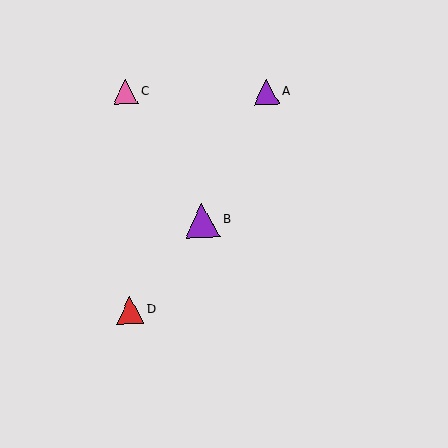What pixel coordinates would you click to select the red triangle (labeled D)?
Click at (130, 311) to select the red triangle D.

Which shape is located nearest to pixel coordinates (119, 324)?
The red triangle (labeled D) at (130, 311) is nearest to that location.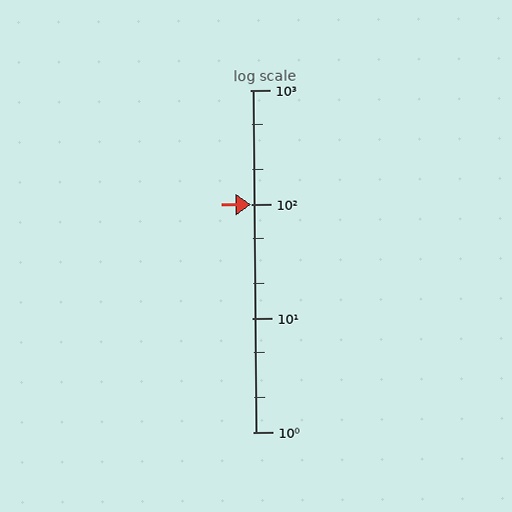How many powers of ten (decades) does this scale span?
The scale spans 3 decades, from 1 to 1000.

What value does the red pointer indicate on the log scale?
The pointer indicates approximately 99.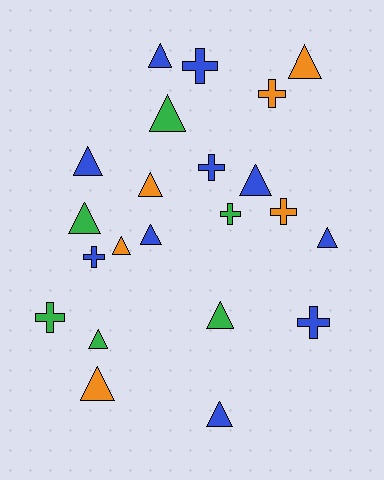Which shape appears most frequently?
Triangle, with 14 objects.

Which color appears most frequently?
Blue, with 10 objects.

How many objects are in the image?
There are 22 objects.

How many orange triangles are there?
There are 4 orange triangles.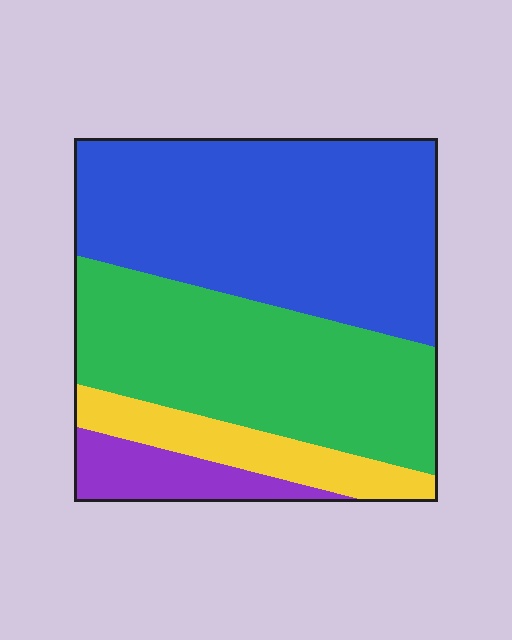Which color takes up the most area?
Blue, at roughly 45%.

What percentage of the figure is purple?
Purple takes up less than a quarter of the figure.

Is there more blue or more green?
Blue.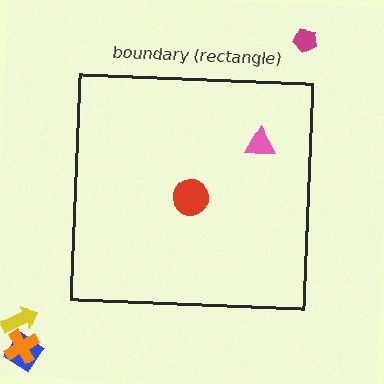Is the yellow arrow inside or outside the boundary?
Outside.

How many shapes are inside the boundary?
2 inside, 4 outside.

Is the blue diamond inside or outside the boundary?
Outside.